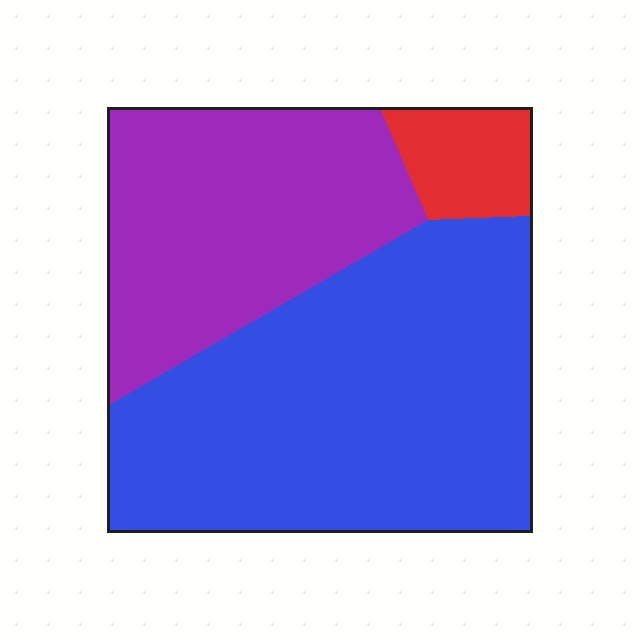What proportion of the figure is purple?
Purple takes up about one third (1/3) of the figure.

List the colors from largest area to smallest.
From largest to smallest: blue, purple, red.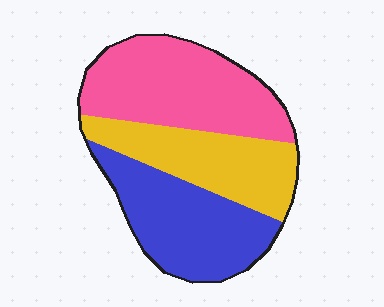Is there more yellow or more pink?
Pink.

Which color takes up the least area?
Yellow, at roughly 30%.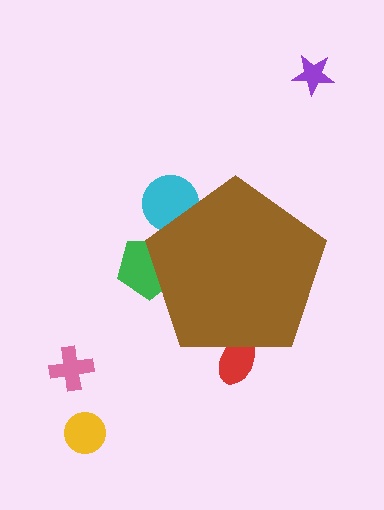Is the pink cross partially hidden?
No, the pink cross is fully visible.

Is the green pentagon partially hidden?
Yes, the green pentagon is partially hidden behind the brown pentagon.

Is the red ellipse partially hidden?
Yes, the red ellipse is partially hidden behind the brown pentagon.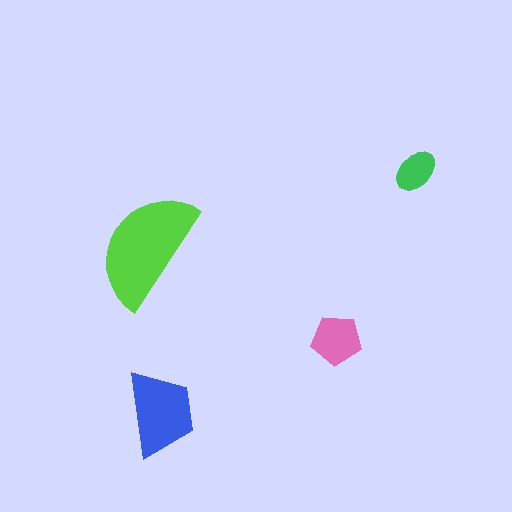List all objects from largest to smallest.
The lime semicircle, the blue trapezoid, the pink pentagon, the green ellipse.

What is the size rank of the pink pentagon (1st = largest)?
3rd.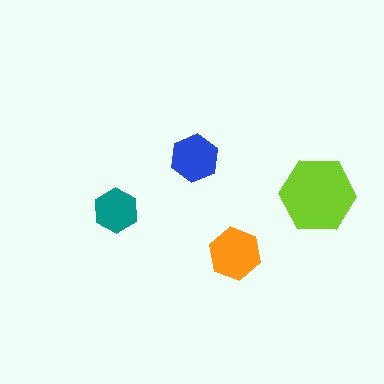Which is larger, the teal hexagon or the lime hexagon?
The lime one.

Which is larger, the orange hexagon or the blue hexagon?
The orange one.